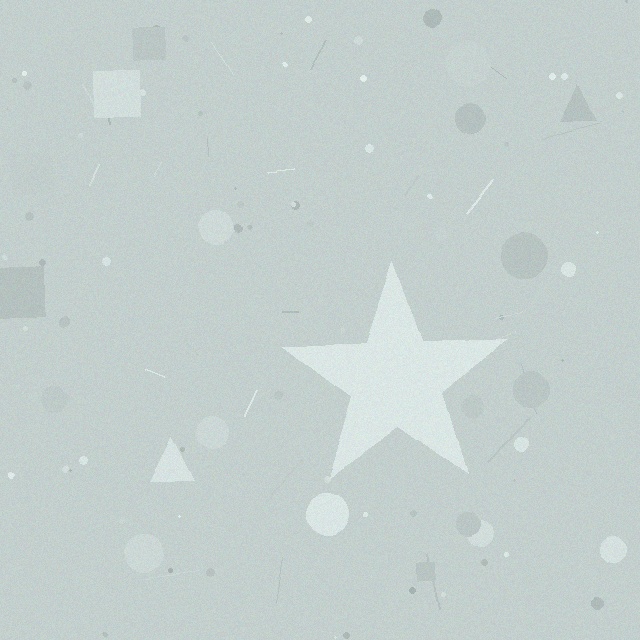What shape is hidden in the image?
A star is hidden in the image.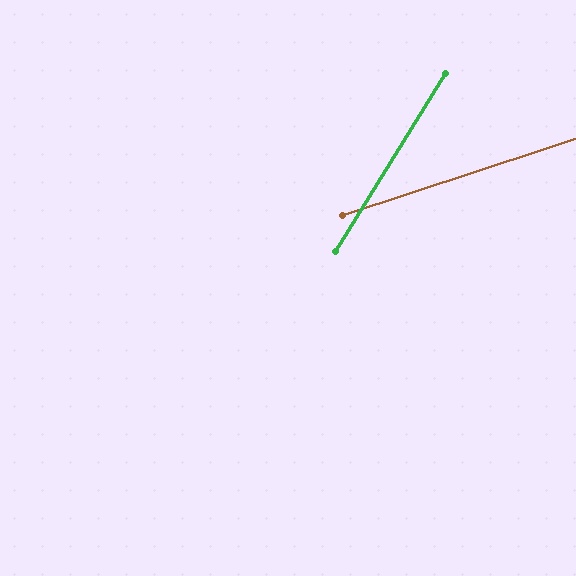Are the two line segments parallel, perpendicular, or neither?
Neither parallel nor perpendicular — they differ by about 40°.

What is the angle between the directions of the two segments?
Approximately 40 degrees.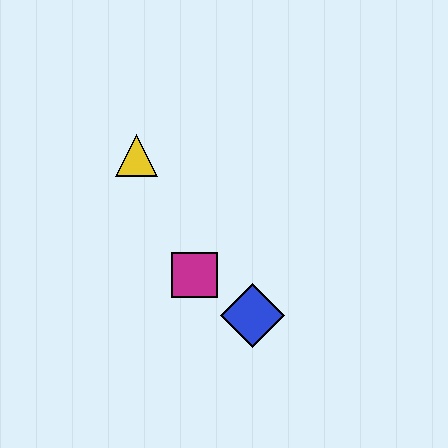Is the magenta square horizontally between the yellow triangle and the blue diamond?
Yes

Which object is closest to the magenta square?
The blue diamond is closest to the magenta square.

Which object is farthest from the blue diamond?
The yellow triangle is farthest from the blue diamond.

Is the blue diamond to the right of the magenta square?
Yes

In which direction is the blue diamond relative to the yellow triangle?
The blue diamond is below the yellow triangle.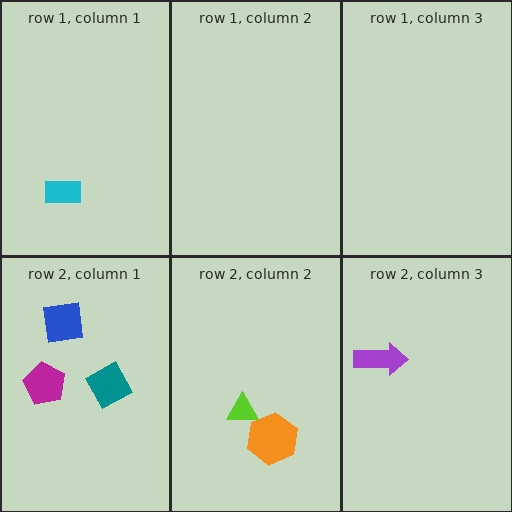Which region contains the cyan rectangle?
The row 1, column 1 region.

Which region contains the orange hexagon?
The row 2, column 2 region.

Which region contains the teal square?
The row 2, column 1 region.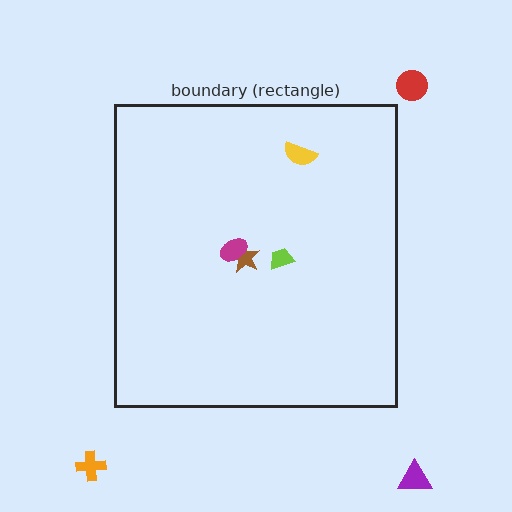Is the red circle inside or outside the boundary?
Outside.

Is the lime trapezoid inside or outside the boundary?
Inside.